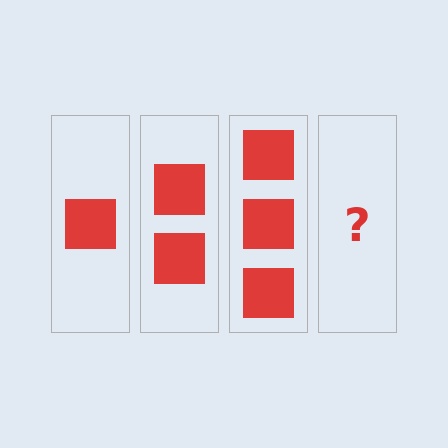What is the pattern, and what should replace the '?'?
The pattern is that each step adds one more square. The '?' should be 4 squares.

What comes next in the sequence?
The next element should be 4 squares.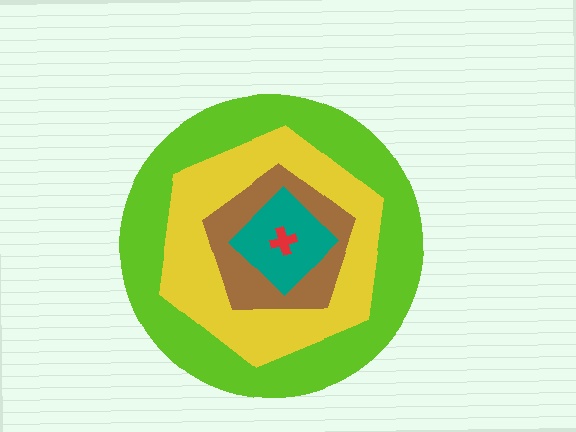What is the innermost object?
The red cross.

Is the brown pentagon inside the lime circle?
Yes.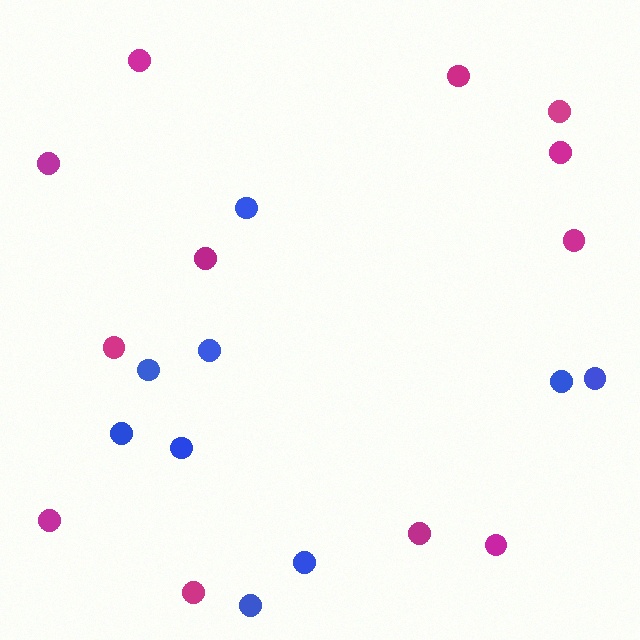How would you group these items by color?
There are 2 groups: one group of blue circles (9) and one group of magenta circles (12).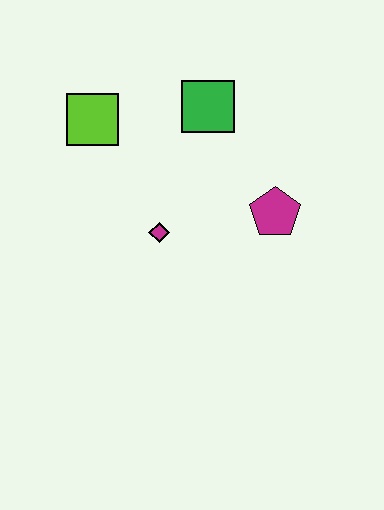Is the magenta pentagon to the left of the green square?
No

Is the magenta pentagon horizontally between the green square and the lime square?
No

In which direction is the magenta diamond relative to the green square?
The magenta diamond is below the green square.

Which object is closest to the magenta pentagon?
The magenta diamond is closest to the magenta pentagon.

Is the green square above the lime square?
Yes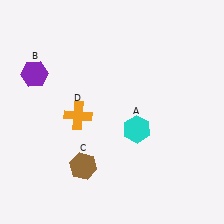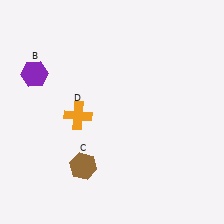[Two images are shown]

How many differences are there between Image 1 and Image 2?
There is 1 difference between the two images.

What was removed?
The cyan hexagon (A) was removed in Image 2.